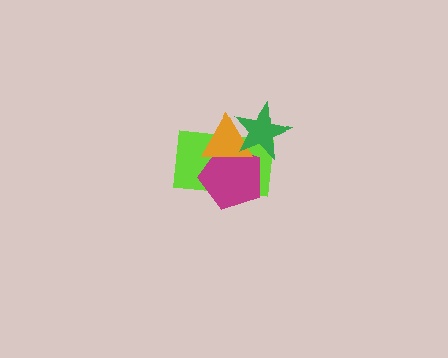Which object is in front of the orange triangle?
The green star is in front of the orange triangle.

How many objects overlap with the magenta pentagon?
3 objects overlap with the magenta pentagon.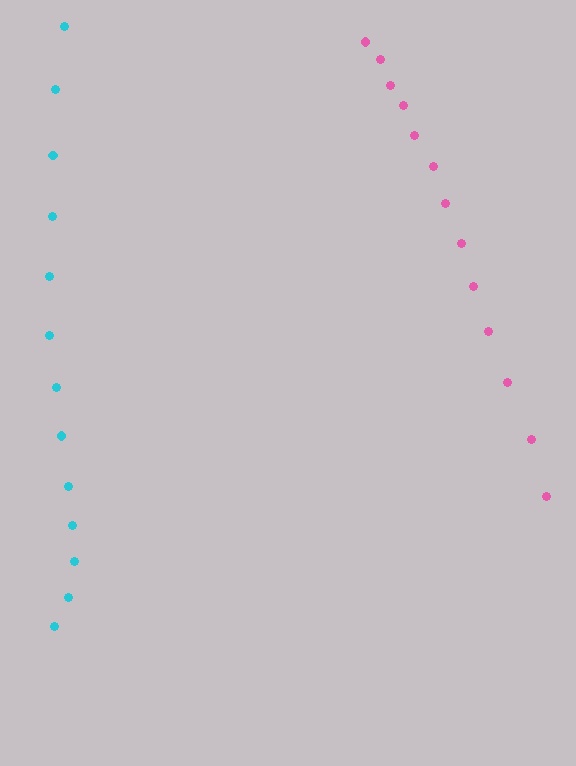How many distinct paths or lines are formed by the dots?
There are 2 distinct paths.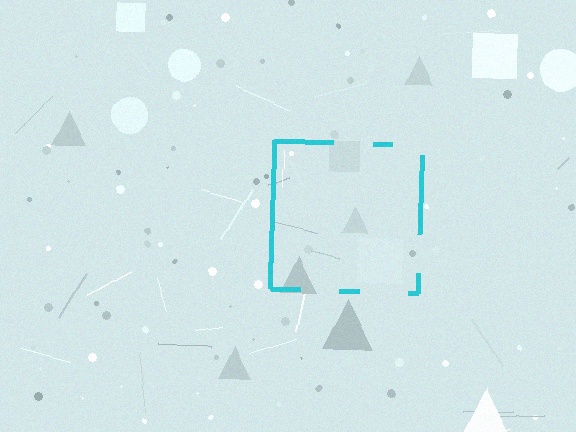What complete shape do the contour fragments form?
The contour fragments form a square.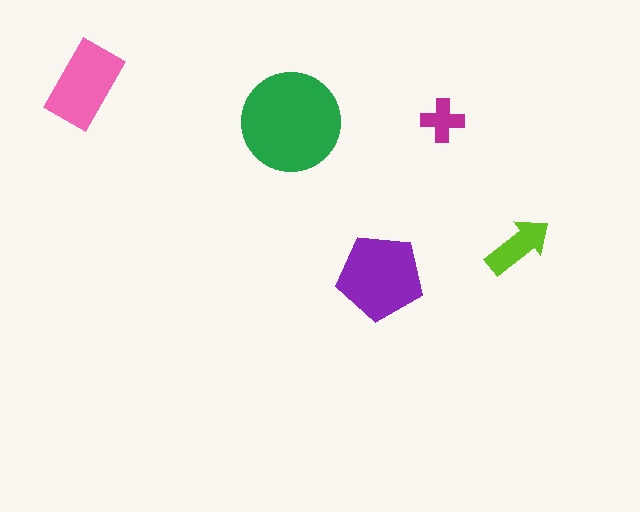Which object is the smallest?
The magenta cross.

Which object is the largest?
The green circle.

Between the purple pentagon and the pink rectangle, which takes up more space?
The purple pentagon.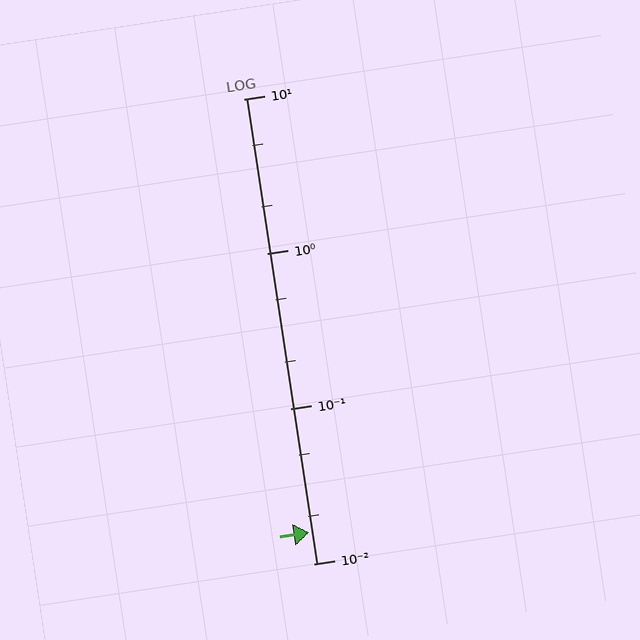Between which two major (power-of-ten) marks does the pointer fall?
The pointer is between 0.01 and 0.1.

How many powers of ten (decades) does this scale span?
The scale spans 3 decades, from 0.01 to 10.